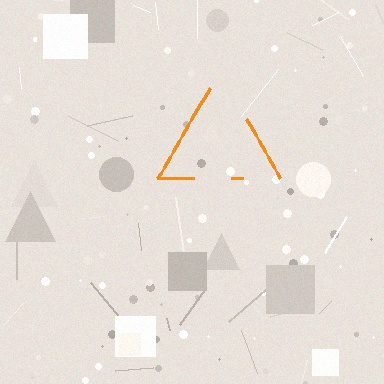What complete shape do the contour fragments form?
The contour fragments form a triangle.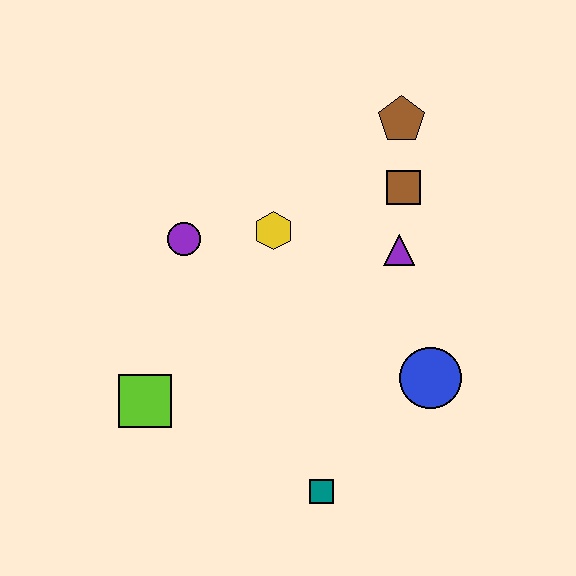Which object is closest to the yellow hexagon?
The purple circle is closest to the yellow hexagon.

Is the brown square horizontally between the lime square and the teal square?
No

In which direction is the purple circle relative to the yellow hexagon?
The purple circle is to the left of the yellow hexagon.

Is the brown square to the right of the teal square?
Yes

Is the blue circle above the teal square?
Yes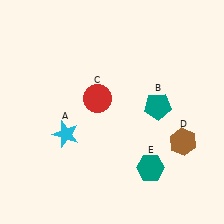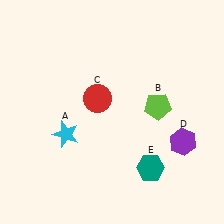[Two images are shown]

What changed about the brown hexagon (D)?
In Image 1, D is brown. In Image 2, it changed to purple.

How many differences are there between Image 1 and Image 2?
There are 2 differences between the two images.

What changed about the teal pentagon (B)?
In Image 1, B is teal. In Image 2, it changed to lime.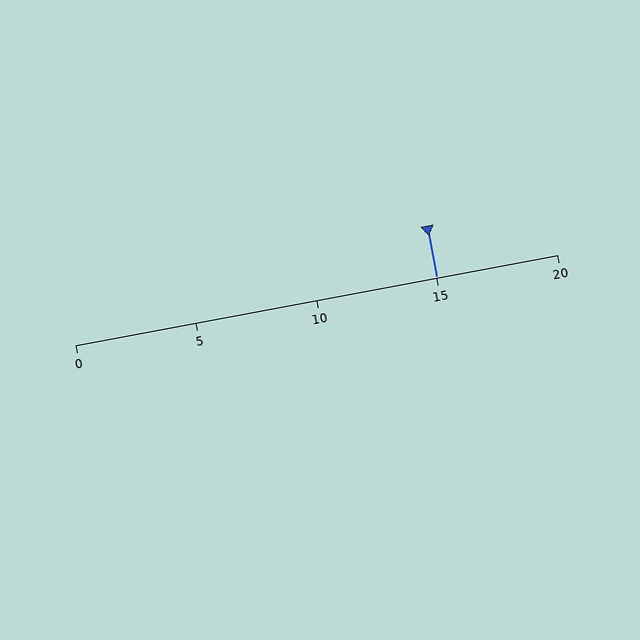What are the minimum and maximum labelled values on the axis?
The axis runs from 0 to 20.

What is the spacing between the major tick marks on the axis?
The major ticks are spaced 5 apart.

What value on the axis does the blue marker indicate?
The marker indicates approximately 15.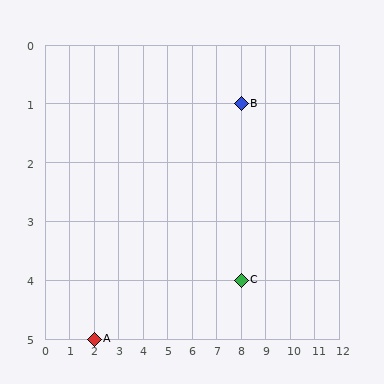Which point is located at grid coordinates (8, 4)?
Point C is at (8, 4).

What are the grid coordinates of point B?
Point B is at grid coordinates (8, 1).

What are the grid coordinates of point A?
Point A is at grid coordinates (2, 5).